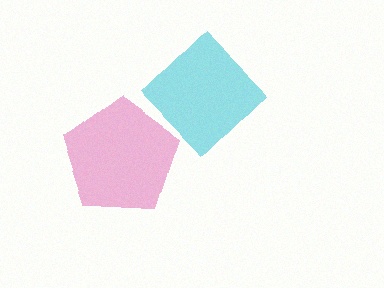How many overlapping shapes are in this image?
There are 2 overlapping shapes in the image.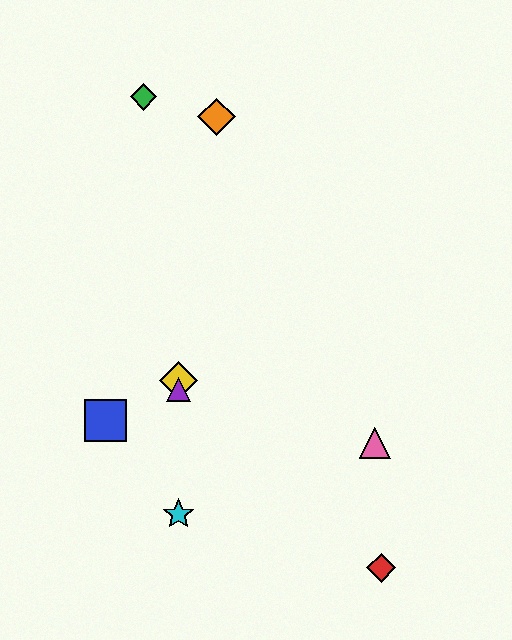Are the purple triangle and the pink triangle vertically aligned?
No, the purple triangle is at x≈178 and the pink triangle is at x≈375.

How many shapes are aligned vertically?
3 shapes (the yellow diamond, the purple triangle, the cyan star) are aligned vertically.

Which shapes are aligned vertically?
The yellow diamond, the purple triangle, the cyan star are aligned vertically.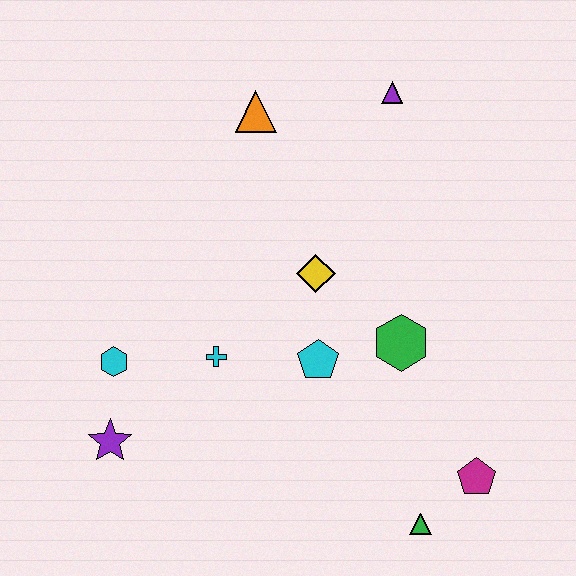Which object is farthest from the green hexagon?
The purple star is farthest from the green hexagon.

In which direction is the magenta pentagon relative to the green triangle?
The magenta pentagon is to the right of the green triangle.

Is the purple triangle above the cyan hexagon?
Yes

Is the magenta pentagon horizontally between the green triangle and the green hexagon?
No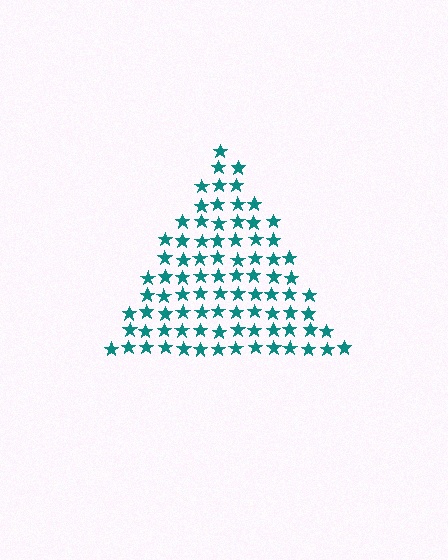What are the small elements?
The small elements are stars.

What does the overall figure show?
The overall figure shows a triangle.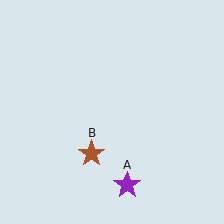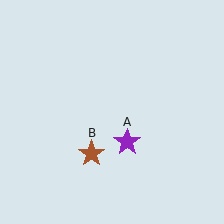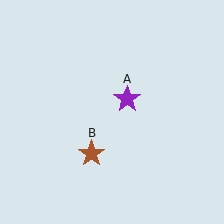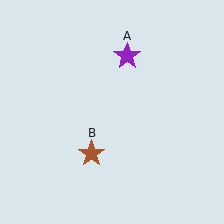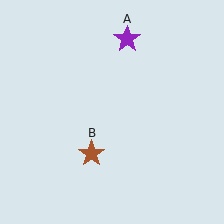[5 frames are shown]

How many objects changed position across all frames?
1 object changed position: purple star (object A).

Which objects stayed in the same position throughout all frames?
Brown star (object B) remained stationary.